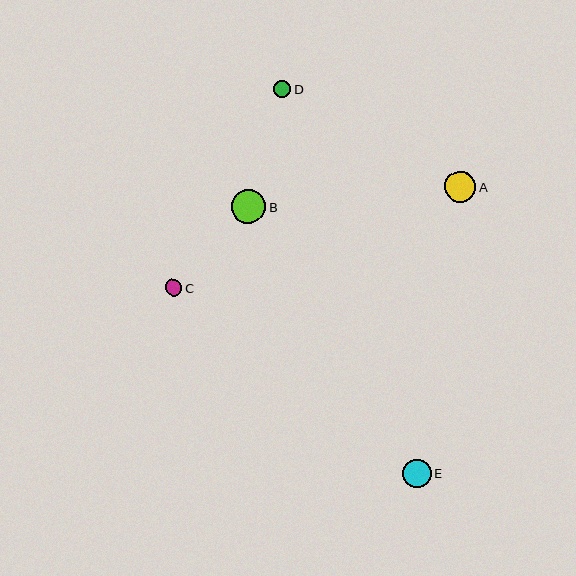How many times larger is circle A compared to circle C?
Circle A is approximately 1.9 times the size of circle C.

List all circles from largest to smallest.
From largest to smallest: B, A, E, D, C.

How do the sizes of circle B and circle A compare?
Circle B and circle A are approximately the same size.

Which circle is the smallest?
Circle C is the smallest with a size of approximately 17 pixels.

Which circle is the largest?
Circle B is the largest with a size of approximately 34 pixels.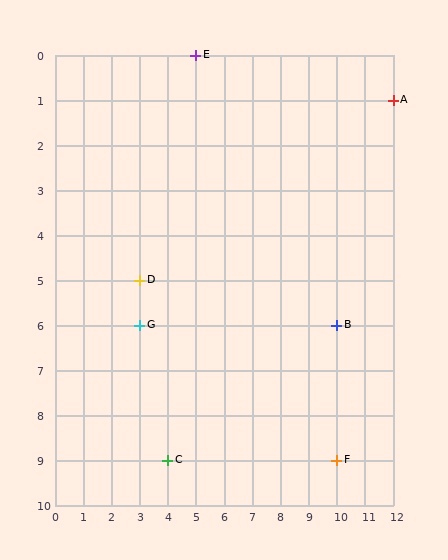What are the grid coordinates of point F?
Point F is at grid coordinates (10, 9).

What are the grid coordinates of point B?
Point B is at grid coordinates (10, 6).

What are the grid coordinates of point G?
Point G is at grid coordinates (3, 6).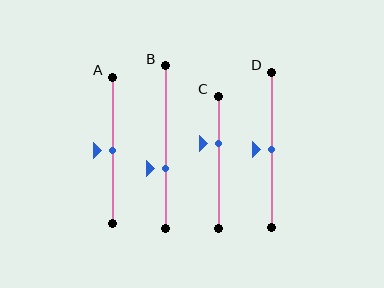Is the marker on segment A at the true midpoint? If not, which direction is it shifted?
Yes, the marker on segment A is at the true midpoint.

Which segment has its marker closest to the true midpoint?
Segment A has its marker closest to the true midpoint.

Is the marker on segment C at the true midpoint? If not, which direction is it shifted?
No, the marker on segment C is shifted upward by about 14% of the segment length.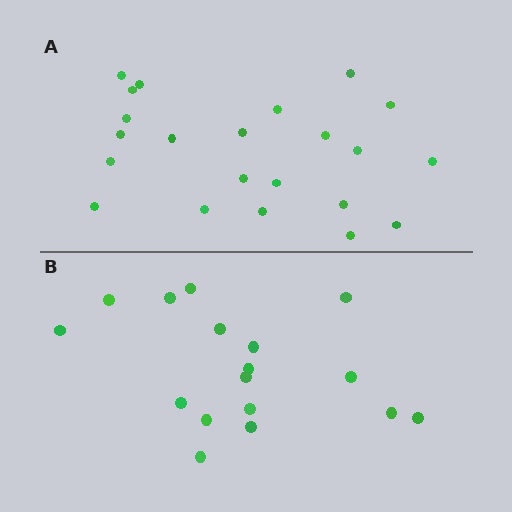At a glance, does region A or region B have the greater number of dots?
Region A (the top region) has more dots.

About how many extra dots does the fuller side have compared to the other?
Region A has about 5 more dots than region B.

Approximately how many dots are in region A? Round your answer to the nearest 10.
About 20 dots. (The exact count is 22, which rounds to 20.)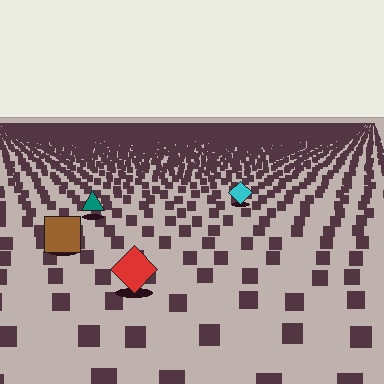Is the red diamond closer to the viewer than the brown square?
Yes. The red diamond is closer — you can tell from the texture gradient: the ground texture is coarser near it.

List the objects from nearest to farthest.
From nearest to farthest: the red diamond, the brown square, the teal triangle, the cyan diamond.